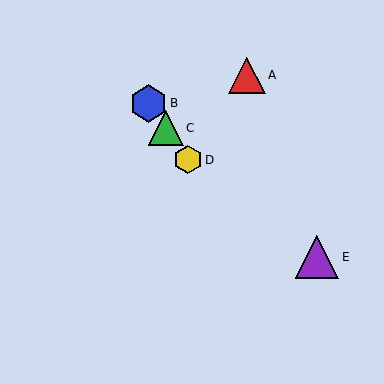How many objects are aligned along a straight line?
3 objects (B, C, D) are aligned along a straight line.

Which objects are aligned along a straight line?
Objects B, C, D are aligned along a straight line.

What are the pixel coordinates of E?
Object E is at (317, 257).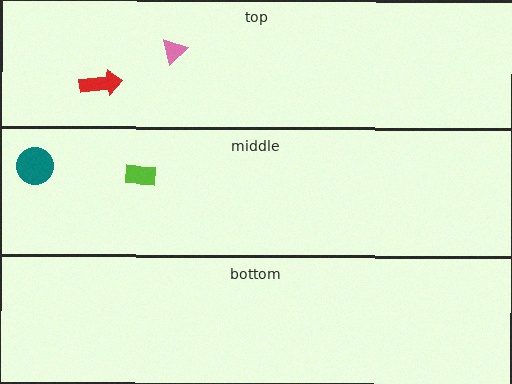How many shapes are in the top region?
2.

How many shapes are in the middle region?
2.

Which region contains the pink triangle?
The top region.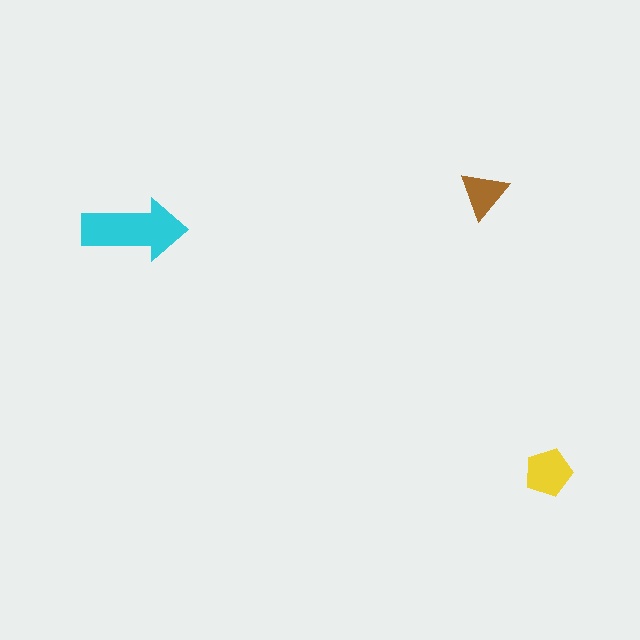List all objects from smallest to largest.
The brown triangle, the yellow pentagon, the cyan arrow.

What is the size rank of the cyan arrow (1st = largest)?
1st.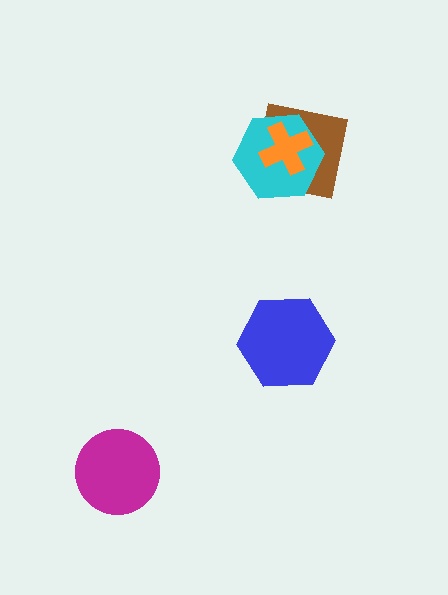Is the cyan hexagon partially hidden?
Yes, it is partially covered by another shape.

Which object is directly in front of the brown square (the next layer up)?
The cyan hexagon is directly in front of the brown square.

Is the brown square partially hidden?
Yes, it is partially covered by another shape.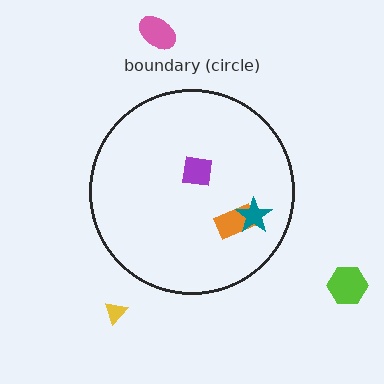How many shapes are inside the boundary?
3 inside, 3 outside.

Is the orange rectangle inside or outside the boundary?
Inside.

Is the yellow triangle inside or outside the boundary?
Outside.